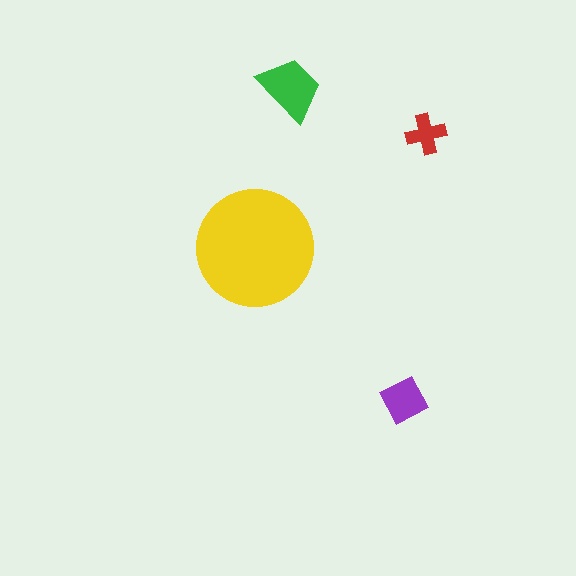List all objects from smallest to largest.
The red cross, the purple square, the green trapezoid, the yellow circle.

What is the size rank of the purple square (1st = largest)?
3rd.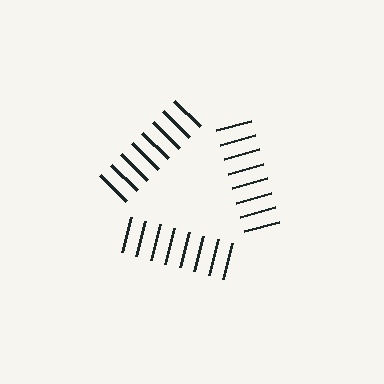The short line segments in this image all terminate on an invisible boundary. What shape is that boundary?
An illusory triangle — the line segments terminate on its edges but no continuous stroke is drawn.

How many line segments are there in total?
24 — 8 along each of the 3 edges.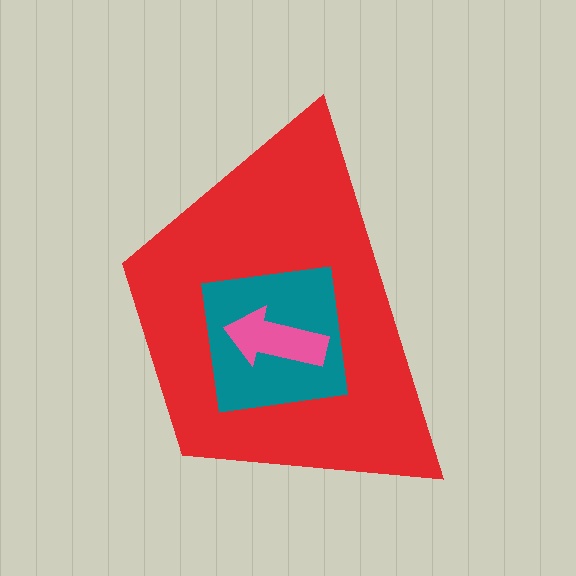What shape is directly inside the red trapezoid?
The teal square.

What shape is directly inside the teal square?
The pink arrow.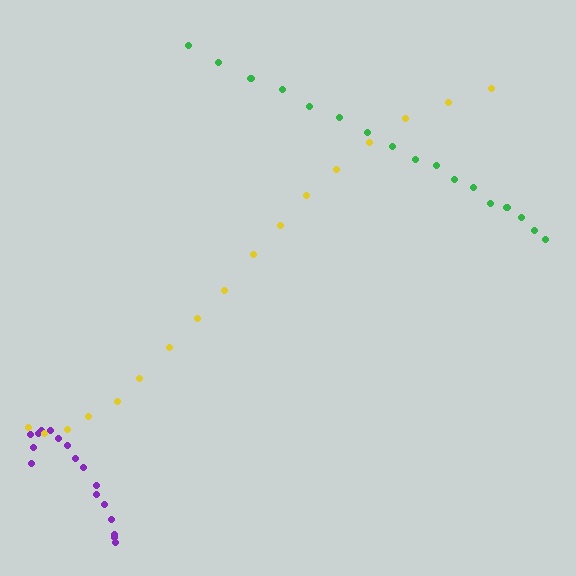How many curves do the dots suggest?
There are 3 distinct paths.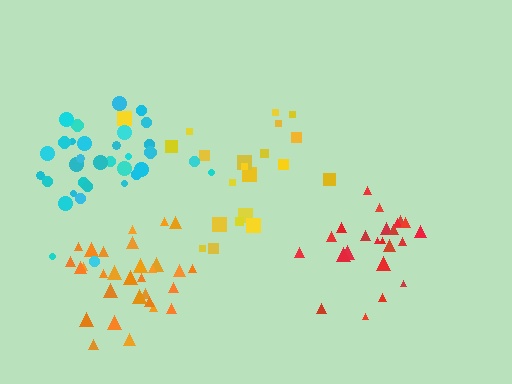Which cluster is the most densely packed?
Red.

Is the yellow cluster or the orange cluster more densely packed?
Orange.